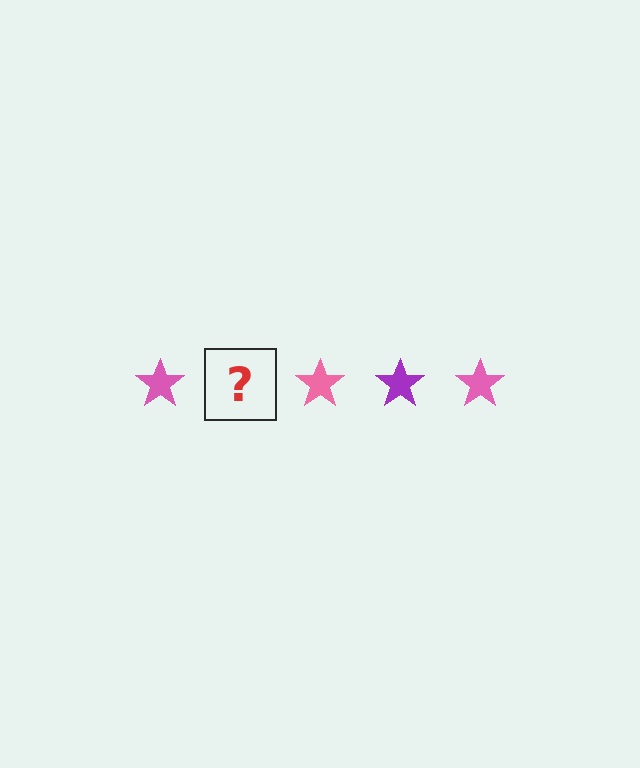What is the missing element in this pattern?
The missing element is a purple star.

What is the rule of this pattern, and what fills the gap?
The rule is that the pattern cycles through pink, purple stars. The gap should be filled with a purple star.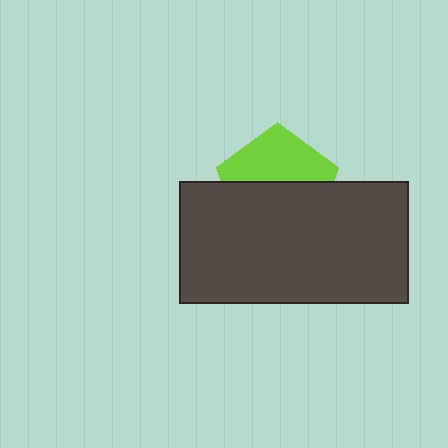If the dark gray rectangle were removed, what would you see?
You would see the complete lime pentagon.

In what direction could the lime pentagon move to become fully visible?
The lime pentagon could move up. That would shift it out from behind the dark gray rectangle entirely.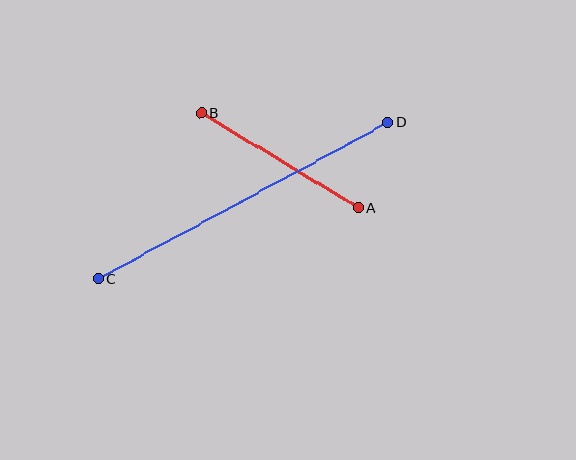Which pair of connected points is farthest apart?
Points C and D are farthest apart.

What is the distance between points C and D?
The distance is approximately 329 pixels.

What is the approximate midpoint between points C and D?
The midpoint is at approximately (243, 201) pixels.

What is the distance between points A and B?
The distance is approximately 183 pixels.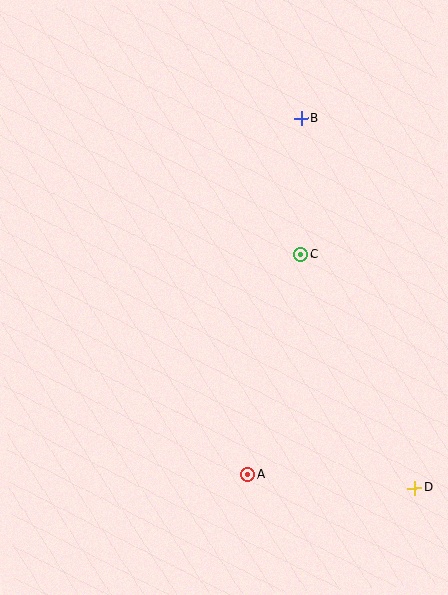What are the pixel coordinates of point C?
Point C is at (301, 255).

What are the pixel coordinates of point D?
Point D is at (415, 488).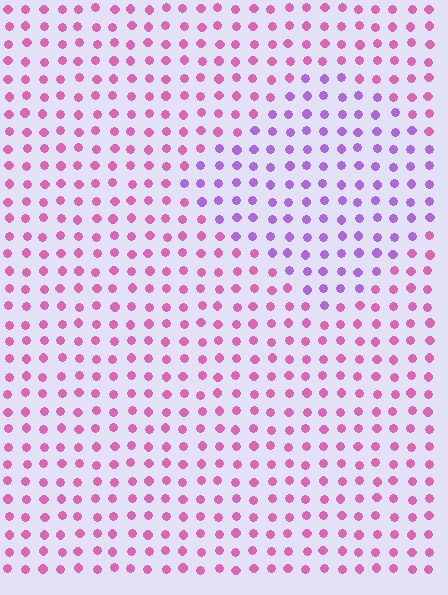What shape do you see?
I see a diamond.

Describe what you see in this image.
The image is filled with small pink elements in a uniform arrangement. A diamond-shaped region is visible where the elements are tinted to a slightly different hue, forming a subtle color boundary.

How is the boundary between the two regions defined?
The boundary is defined purely by a slight shift in hue (about 42 degrees). Spacing, size, and orientation are identical on both sides.